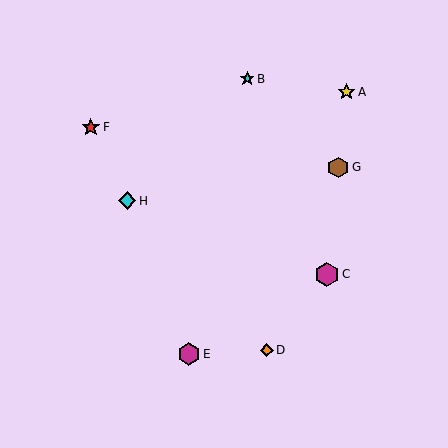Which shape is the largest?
The magenta hexagon (labeled C) is the largest.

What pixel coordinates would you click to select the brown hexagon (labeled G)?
Click at (338, 168) to select the brown hexagon G.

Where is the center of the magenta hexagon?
The center of the magenta hexagon is at (327, 274).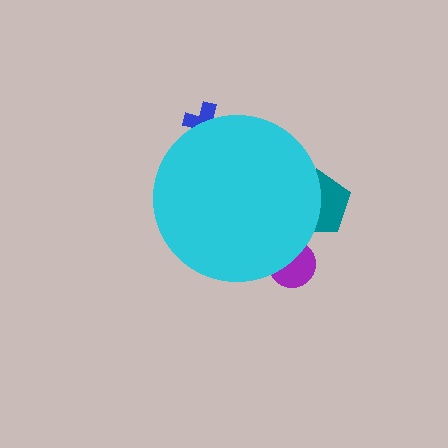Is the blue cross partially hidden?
Yes, the blue cross is partially hidden behind the cyan circle.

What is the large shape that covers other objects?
A cyan circle.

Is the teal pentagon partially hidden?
Yes, the teal pentagon is partially hidden behind the cyan circle.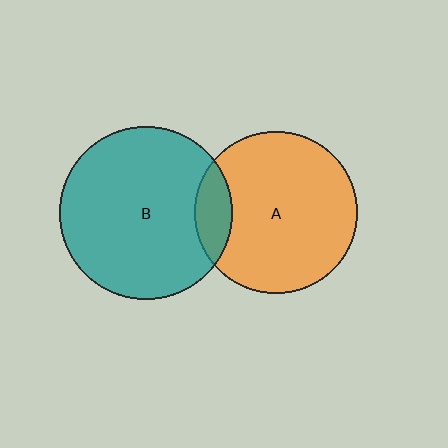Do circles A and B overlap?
Yes.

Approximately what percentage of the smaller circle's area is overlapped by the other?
Approximately 15%.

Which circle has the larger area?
Circle B (teal).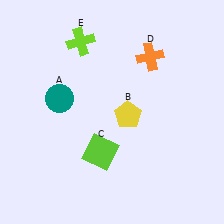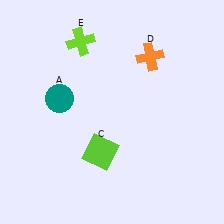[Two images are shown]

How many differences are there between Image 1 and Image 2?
There is 1 difference between the two images.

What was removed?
The yellow pentagon (B) was removed in Image 2.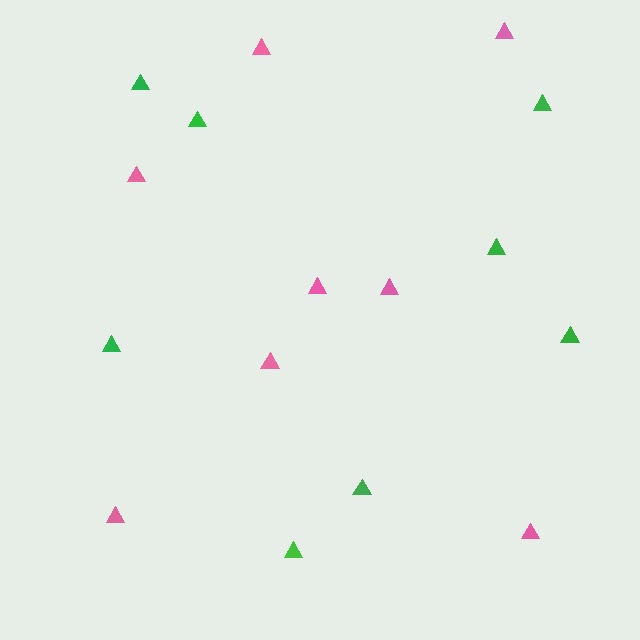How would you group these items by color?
There are 2 groups: one group of green triangles (8) and one group of pink triangles (8).